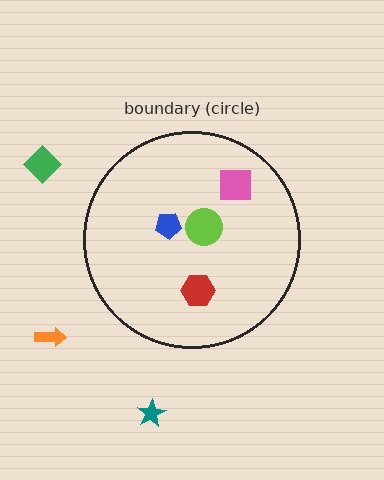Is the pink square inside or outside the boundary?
Inside.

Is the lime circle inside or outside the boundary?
Inside.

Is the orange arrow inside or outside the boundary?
Outside.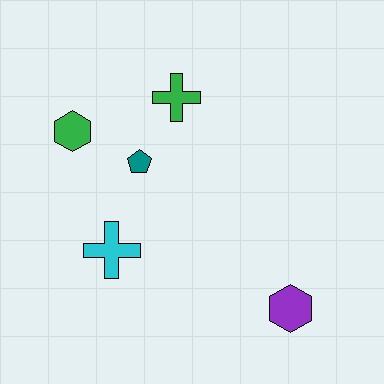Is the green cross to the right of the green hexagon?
Yes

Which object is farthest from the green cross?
The purple hexagon is farthest from the green cross.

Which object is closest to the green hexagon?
The teal pentagon is closest to the green hexagon.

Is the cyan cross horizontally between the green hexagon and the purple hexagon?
Yes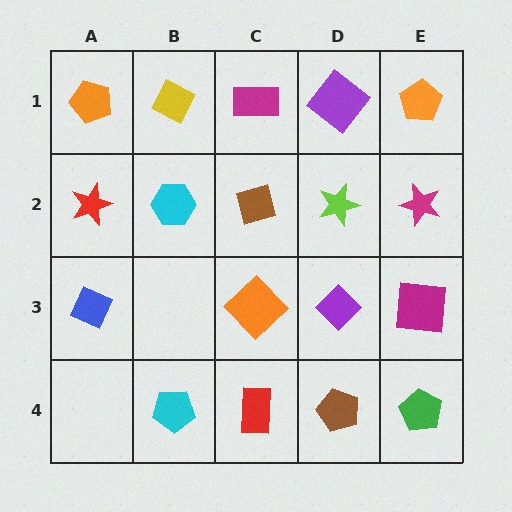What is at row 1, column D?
A purple diamond.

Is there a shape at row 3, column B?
No, that cell is empty.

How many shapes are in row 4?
4 shapes.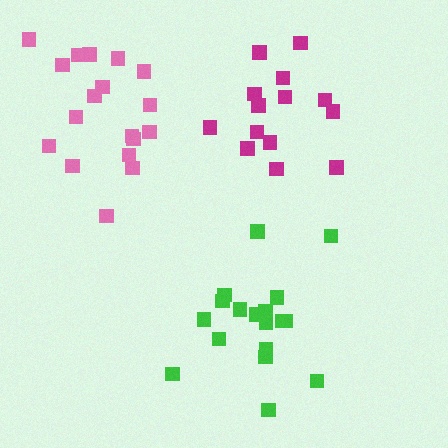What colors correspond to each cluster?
The clusters are colored: green, magenta, pink.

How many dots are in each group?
Group 1: 18 dots, Group 2: 14 dots, Group 3: 18 dots (50 total).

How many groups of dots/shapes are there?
There are 3 groups.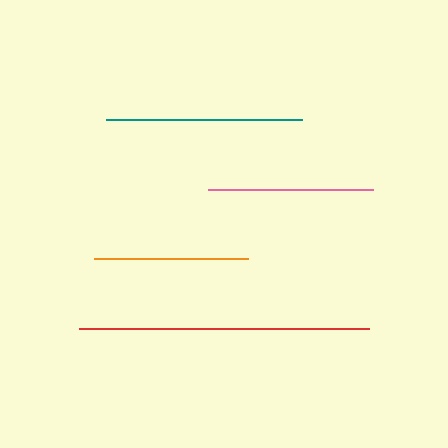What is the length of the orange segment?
The orange segment is approximately 154 pixels long.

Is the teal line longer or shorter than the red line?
The red line is longer than the teal line.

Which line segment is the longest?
The red line is the longest at approximately 290 pixels.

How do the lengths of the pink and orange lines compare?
The pink and orange lines are approximately the same length.